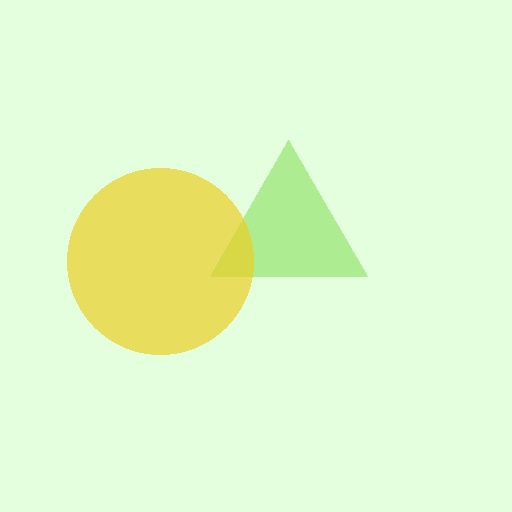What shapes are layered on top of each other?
The layered shapes are: a lime triangle, a yellow circle.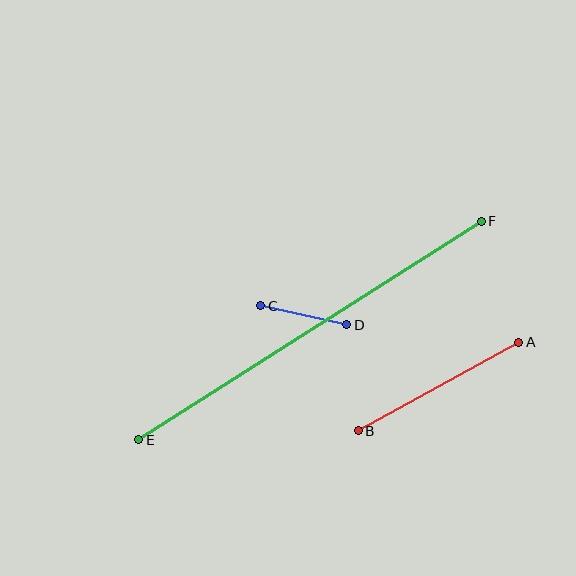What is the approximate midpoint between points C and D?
The midpoint is at approximately (304, 315) pixels.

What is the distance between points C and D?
The distance is approximately 88 pixels.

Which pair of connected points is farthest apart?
Points E and F are farthest apart.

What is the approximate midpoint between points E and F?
The midpoint is at approximately (310, 330) pixels.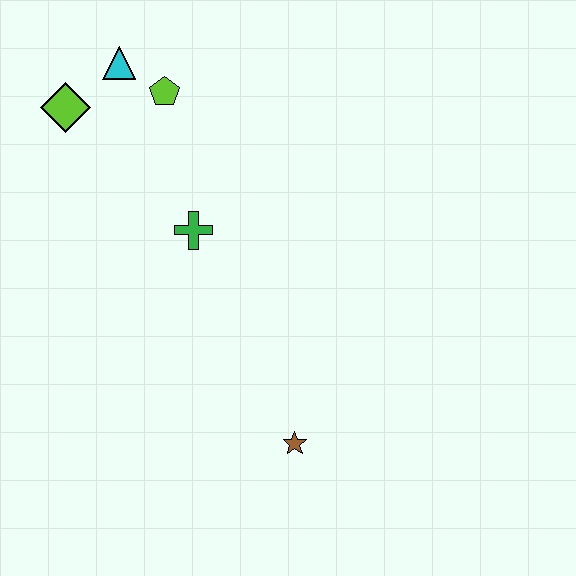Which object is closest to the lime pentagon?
The cyan triangle is closest to the lime pentagon.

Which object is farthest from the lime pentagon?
The brown star is farthest from the lime pentagon.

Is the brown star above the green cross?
No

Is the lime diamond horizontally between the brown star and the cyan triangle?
No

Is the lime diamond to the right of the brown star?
No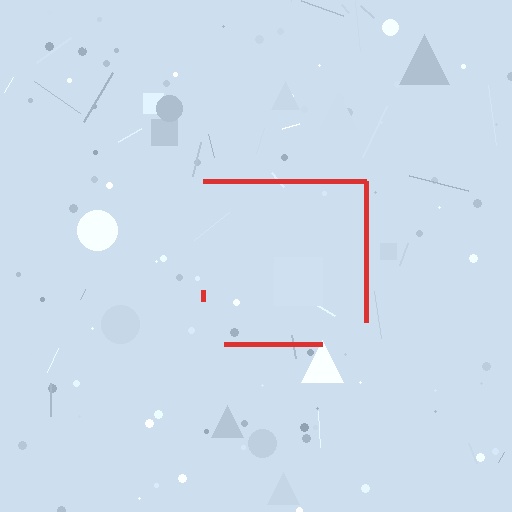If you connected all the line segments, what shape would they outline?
They would outline a square.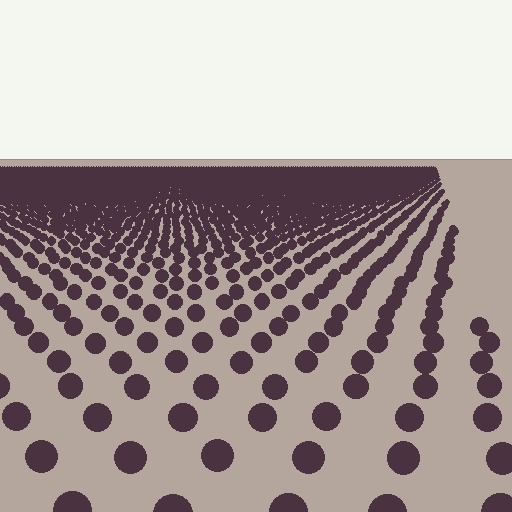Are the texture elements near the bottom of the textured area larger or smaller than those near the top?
Larger. Near the bottom, elements are closer to the viewer and appear at a bigger on-screen size.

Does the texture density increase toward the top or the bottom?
Density increases toward the top.